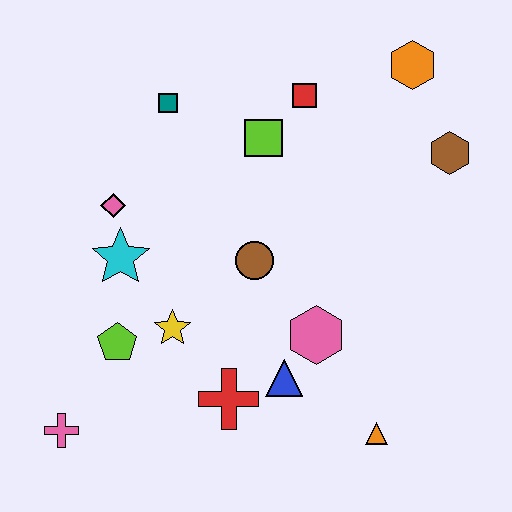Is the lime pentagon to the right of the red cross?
No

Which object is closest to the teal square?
The lime square is closest to the teal square.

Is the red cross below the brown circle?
Yes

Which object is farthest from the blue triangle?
The orange hexagon is farthest from the blue triangle.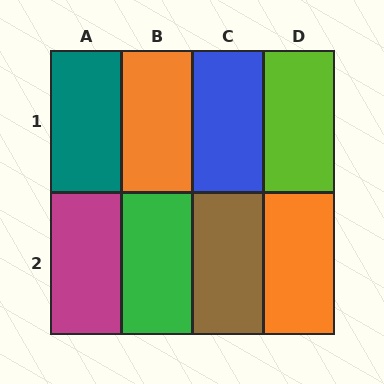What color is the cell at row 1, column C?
Blue.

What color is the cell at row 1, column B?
Orange.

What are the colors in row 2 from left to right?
Magenta, green, brown, orange.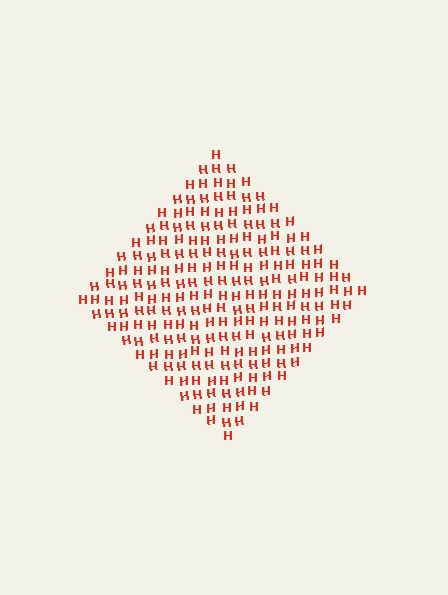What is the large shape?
The large shape is a diamond.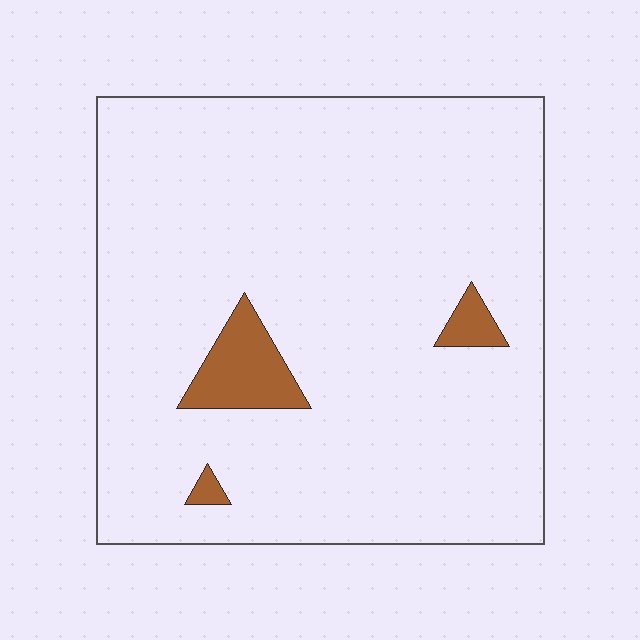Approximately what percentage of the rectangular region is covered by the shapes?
Approximately 5%.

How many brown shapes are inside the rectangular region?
3.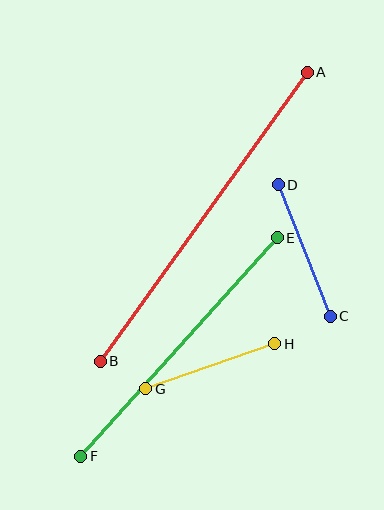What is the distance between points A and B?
The distance is approximately 355 pixels.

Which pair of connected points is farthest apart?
Points A and B are farthest apart.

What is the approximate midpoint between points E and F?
The midpoint is at approximately (179, 347) pixels.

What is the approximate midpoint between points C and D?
The midpoint is at approximately (304, 251) pixels.